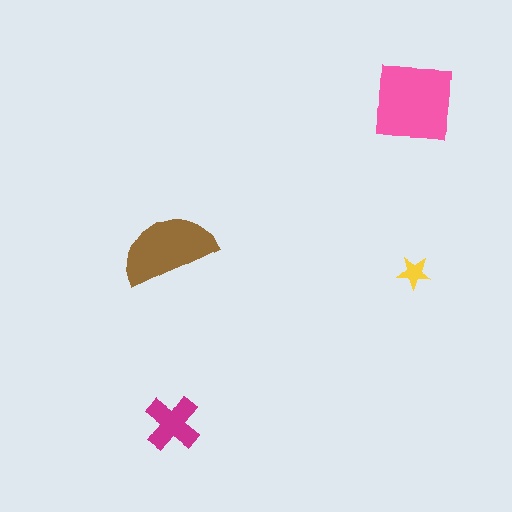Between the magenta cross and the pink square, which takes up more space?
The pink square.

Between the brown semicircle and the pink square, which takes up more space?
The pink square.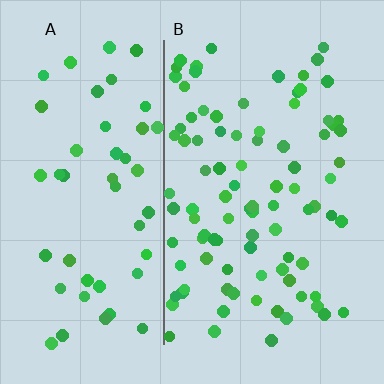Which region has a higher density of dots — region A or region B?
B (the right).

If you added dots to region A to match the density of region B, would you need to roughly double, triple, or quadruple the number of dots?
Approximately double.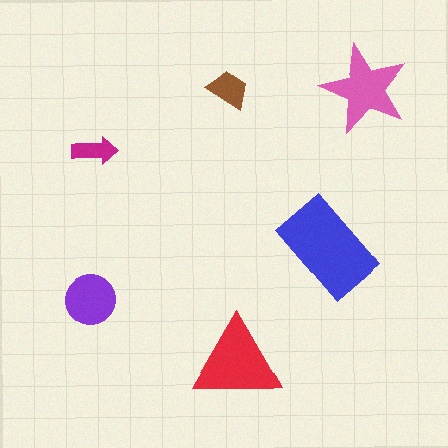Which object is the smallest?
The magenta arrow.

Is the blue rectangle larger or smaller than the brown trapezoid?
Larger.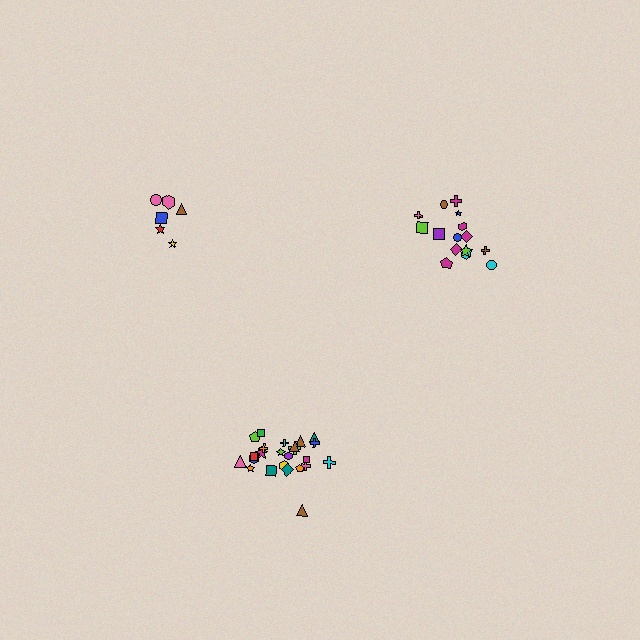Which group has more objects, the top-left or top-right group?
The top-right group.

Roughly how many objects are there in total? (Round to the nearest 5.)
Roughly 45 objects in total.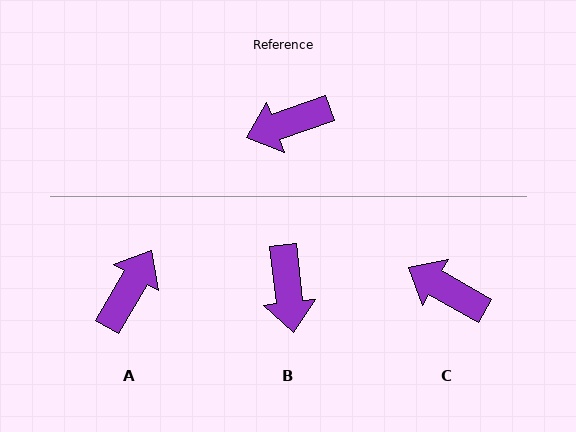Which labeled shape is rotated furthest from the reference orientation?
A, about 140 degrees away.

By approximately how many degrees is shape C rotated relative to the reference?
Approximately 49 degrees clockwise.